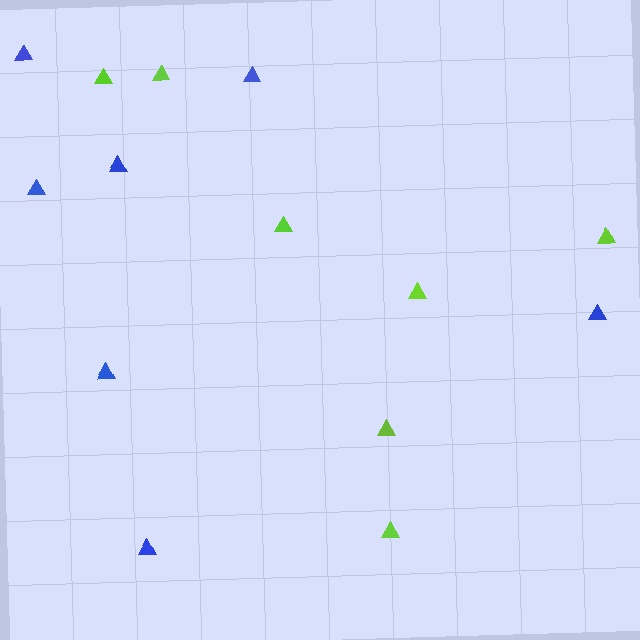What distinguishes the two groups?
There are 2 groups: one group of blue triangles (7) and one group of lime triangles (7).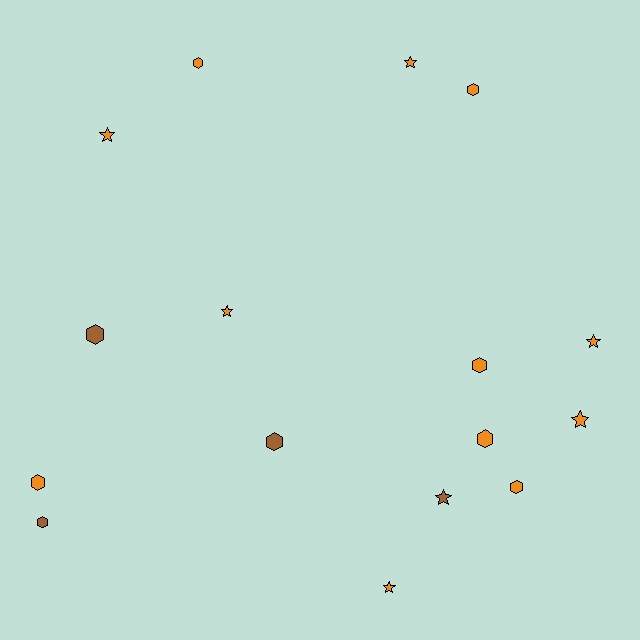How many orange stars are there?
There are 6 orange stars.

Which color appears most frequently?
Orange, with 12 objects.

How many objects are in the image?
There are 16 objects.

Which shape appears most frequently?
Hexagon, with 9 objects.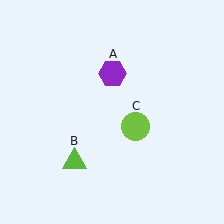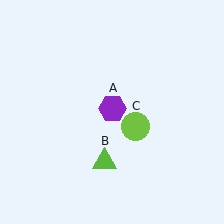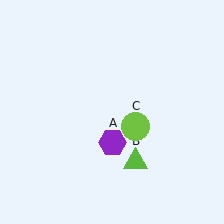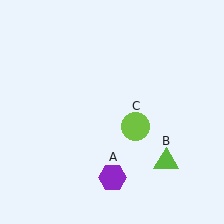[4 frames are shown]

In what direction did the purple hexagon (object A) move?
The purple hexagon (object A) moved down.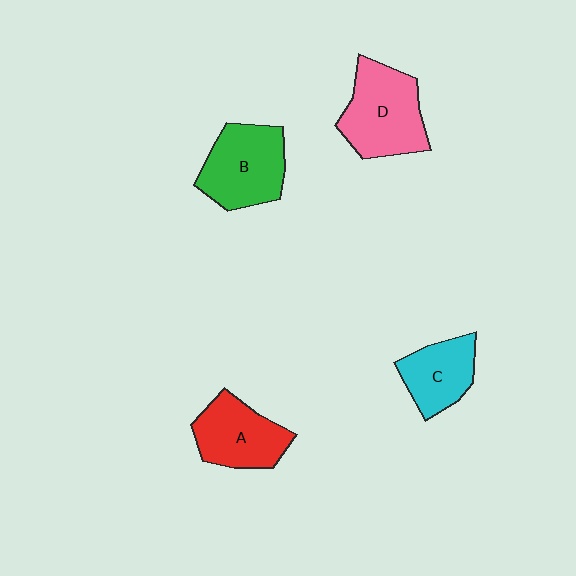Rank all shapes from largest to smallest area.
From largest to smallest: D (pink), B (green), A (red), C (cyan).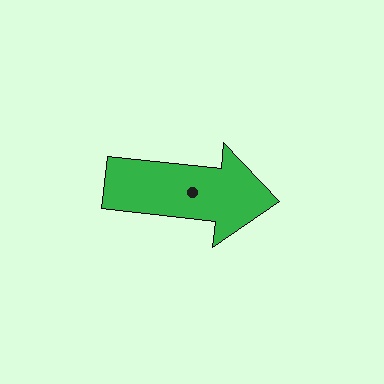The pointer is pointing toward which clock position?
Roughly 3 o'clock.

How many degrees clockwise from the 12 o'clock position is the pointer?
Approximately 96 degrees.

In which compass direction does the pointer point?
East.